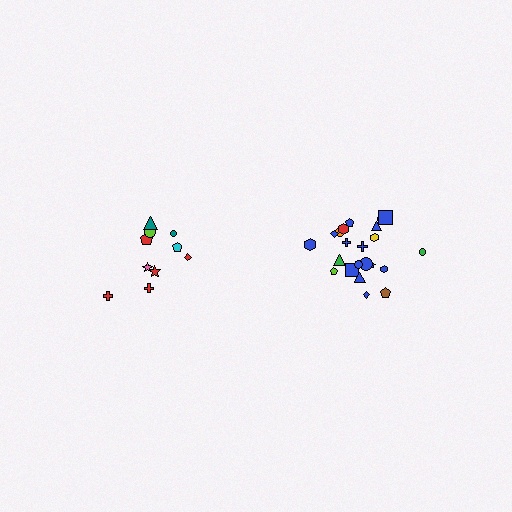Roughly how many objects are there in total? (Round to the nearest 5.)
Roughly 30 objects in total.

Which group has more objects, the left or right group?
The right group.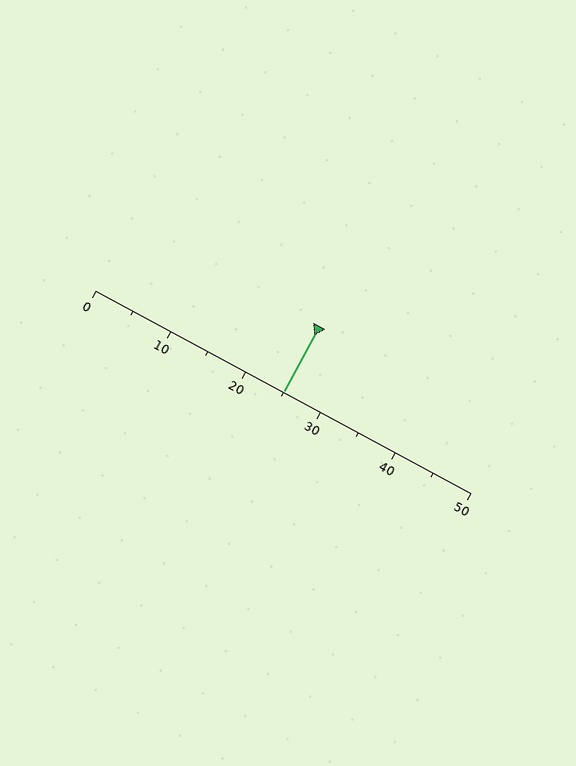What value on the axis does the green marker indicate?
The marker indicates approximately 25.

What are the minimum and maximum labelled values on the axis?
The axis runs from 0 to 50.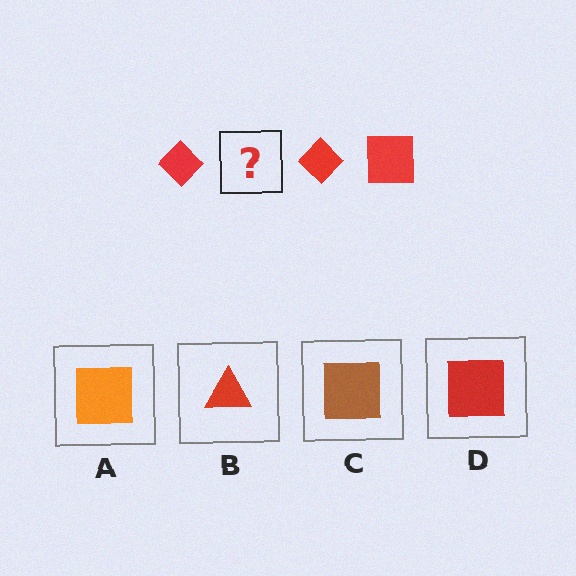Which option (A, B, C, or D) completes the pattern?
D.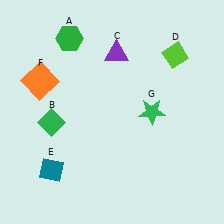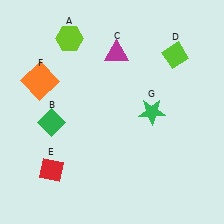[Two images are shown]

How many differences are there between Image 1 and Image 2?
There are 3 differences between the two images.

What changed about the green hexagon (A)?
In Image 1, A is green. In Image 2, it changed to lime.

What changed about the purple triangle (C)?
In Image 1, C is purple. In Image 2, it changed to magenta.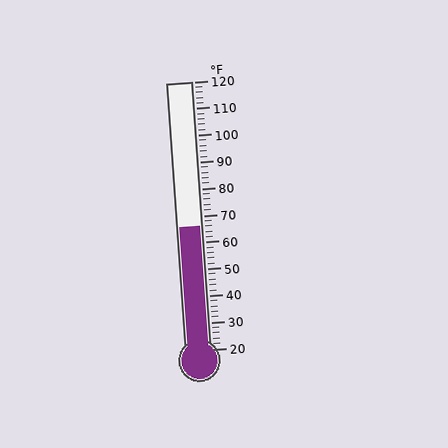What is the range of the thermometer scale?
The thermometer scale ranges from 20°F to 120°F.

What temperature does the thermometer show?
The thermometer shows approximately 66°F.